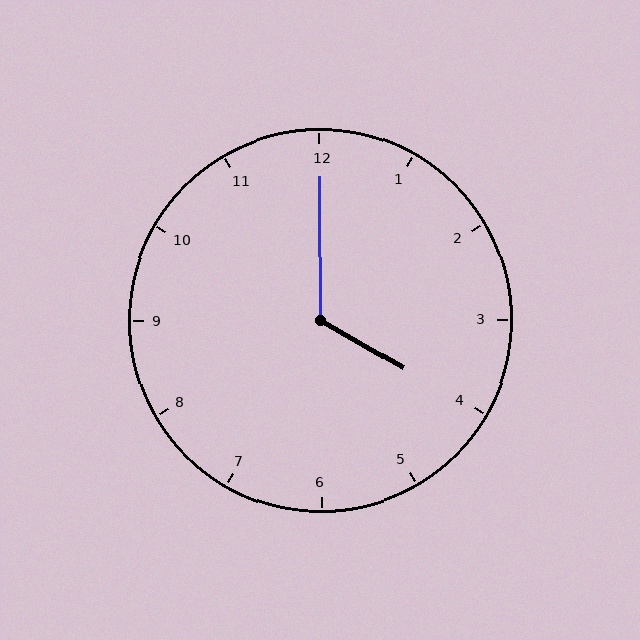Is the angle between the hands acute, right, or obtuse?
It is obtuse.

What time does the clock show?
4:00.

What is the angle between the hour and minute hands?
Approximately 120 degrees.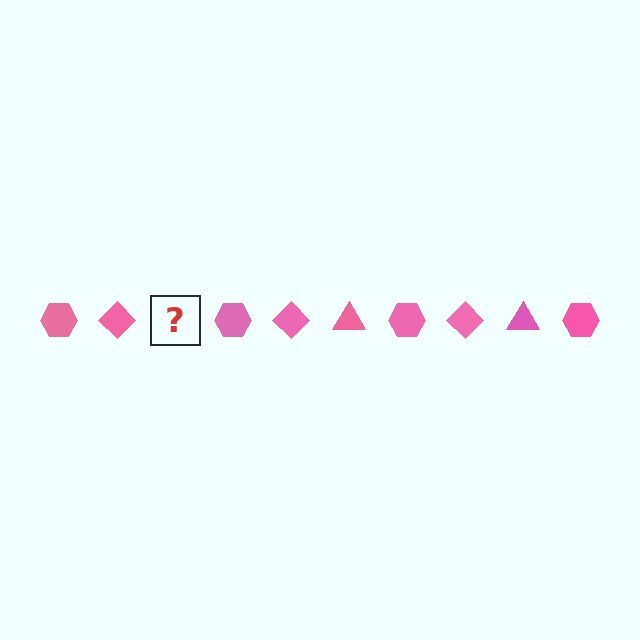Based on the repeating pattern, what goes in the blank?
The blank should be a pink triangle.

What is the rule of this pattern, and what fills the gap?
The rule is that the pattern cycles through hexagon, diamond, triangle shapes in pink. The gap should be filled with a pink triangle.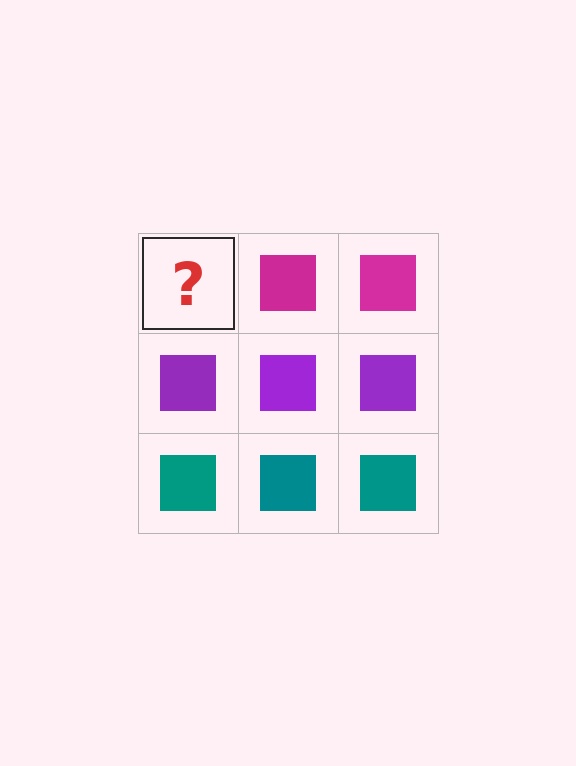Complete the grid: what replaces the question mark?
The question mark should be replaced with a magenta square.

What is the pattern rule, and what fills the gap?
The rule is that each row has a consistent color. The gap should be filled with a magenta square.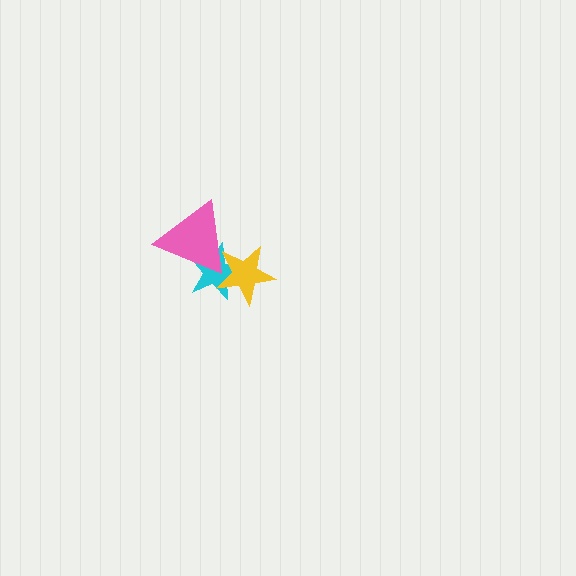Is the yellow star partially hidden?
Yes, it is partially covered by another shape.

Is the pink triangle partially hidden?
No, no other shape covers it.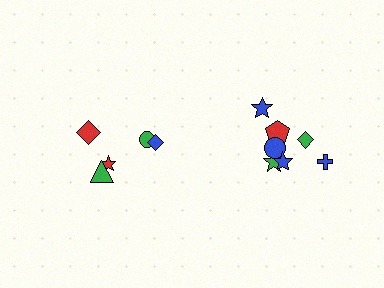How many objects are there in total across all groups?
There are 12 objects.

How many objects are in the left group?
There are 5 objects.